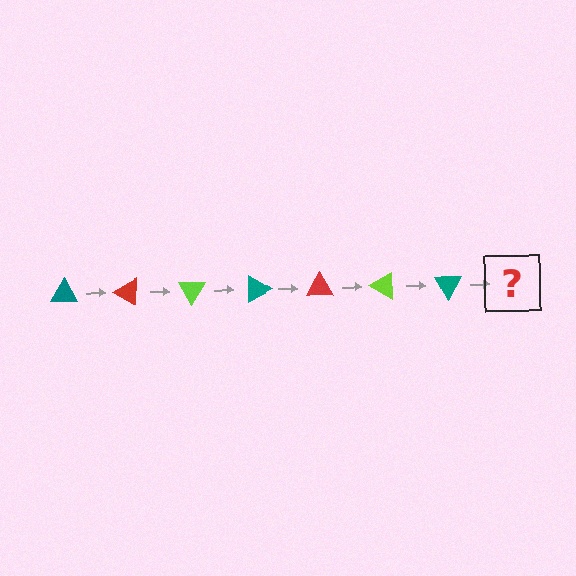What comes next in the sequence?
The next element should be a red triangle, rotated 210 degrees from the start.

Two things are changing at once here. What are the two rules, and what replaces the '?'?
The two rules are that it rotates 30 degrees each step and the color cycles through teal, red, and lime. The '?' should be a red triangle, rotated 210 degrees from the start.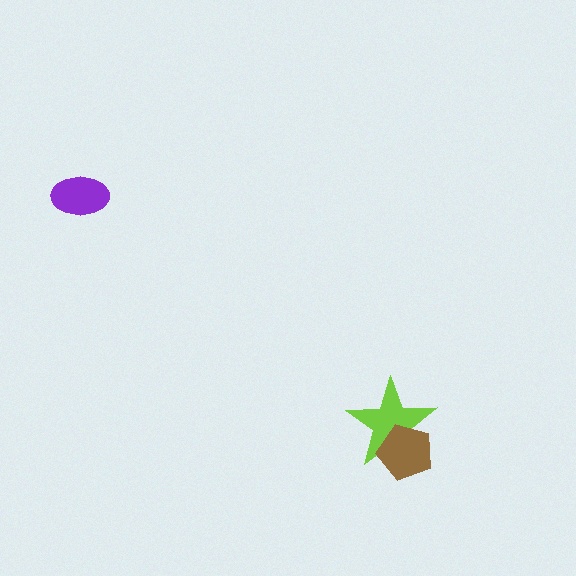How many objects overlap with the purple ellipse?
0 objects overlap with the purple ellipse.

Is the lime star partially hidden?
Yes, it is partially covered by another shape.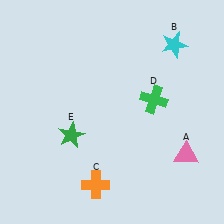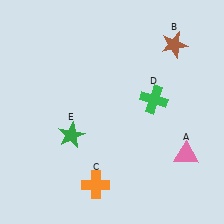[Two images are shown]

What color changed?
The star (B) changed from cyan in Image 1 to brown in Image 2.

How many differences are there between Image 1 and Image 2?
There is 1 difference between the two images.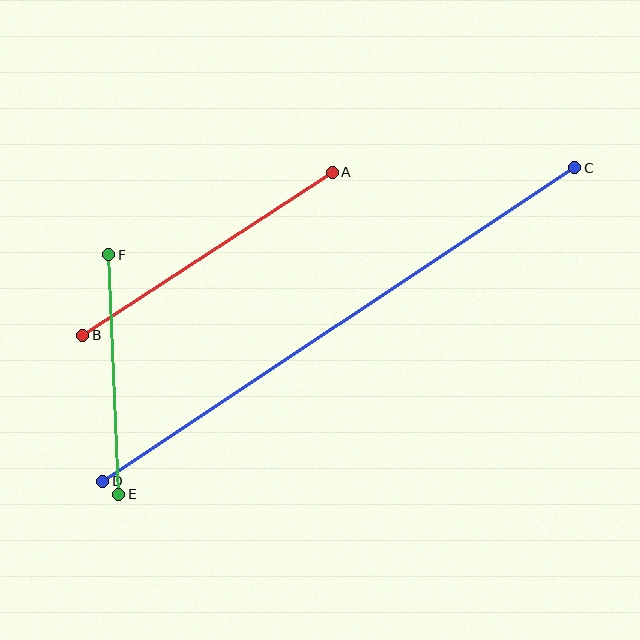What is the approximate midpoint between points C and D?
The midpoint is at approximately (339, 325) pixels.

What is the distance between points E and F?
The distance is approximately 240 pixels.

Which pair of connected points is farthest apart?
Points C and D are farthest apart.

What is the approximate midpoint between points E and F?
The midpoint is at approximately (114, 375) pixels.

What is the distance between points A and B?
The distance is approximately 298 pixels.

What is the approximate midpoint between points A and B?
The midpoint is at approximately (207, 254) pixels.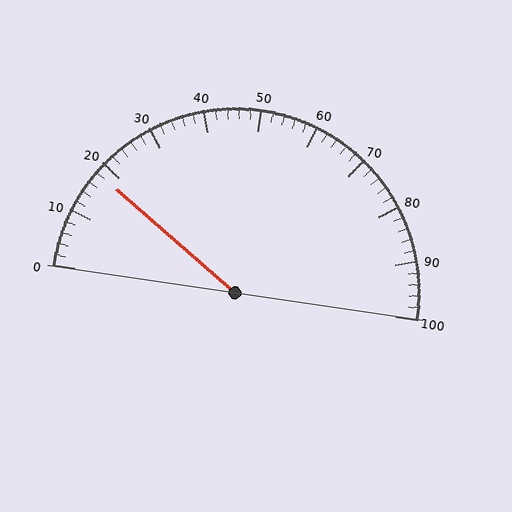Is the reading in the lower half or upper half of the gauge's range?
The reading is in the lower half of the range (0 to 100).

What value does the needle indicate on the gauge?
The needle indicates approximately 18.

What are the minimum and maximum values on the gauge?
The gauge ranges from 0 to 100.